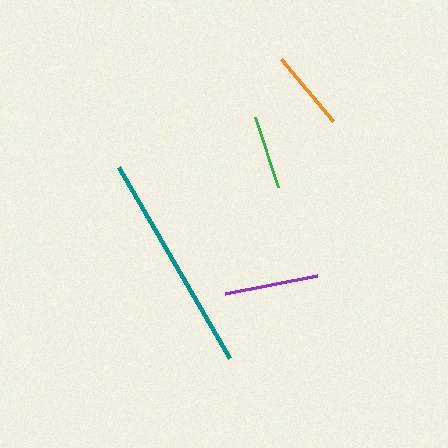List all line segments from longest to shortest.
From longest to shortest: teal, purple, orange, green.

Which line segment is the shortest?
The green line is the shortest at approximately 73 pixels.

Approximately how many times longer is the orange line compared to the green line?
The orange line is approximately 1.1 times the length of the green line.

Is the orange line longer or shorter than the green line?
The orange line is longer than the green line.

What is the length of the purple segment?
The purple segment is approximately 94 pixels long.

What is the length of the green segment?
The green segment is approximately 73 pixels long.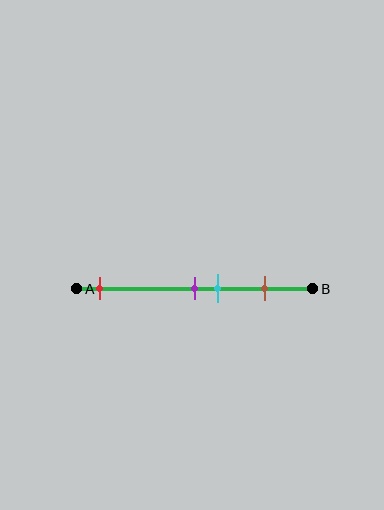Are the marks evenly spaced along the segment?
No, the marks are not evenly spaced.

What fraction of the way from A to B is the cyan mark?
The cyan mark is approximately 60% (0.6) of the way from A to B.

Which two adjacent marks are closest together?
The purple and cyan marks are the closest adjacent pair.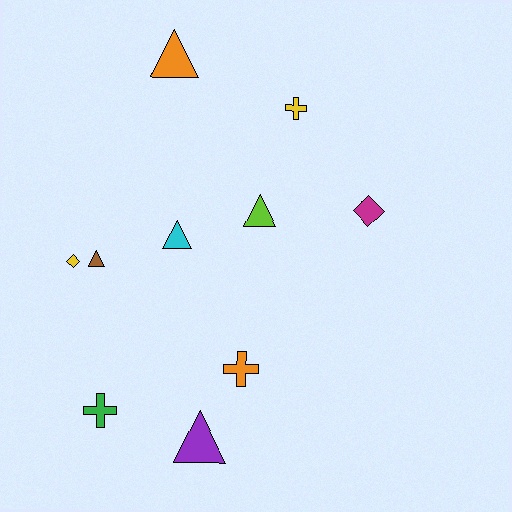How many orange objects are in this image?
There are 2 orange objects.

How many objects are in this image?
There are 10 objects.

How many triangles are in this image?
There are 5 triangles.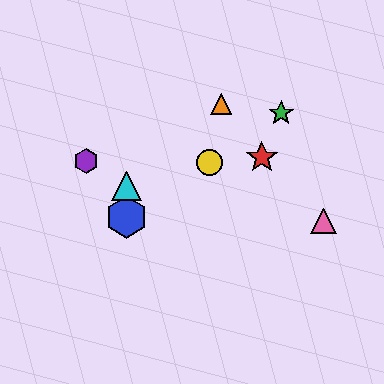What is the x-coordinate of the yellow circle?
The yellow circle is at x≈210.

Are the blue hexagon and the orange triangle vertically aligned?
No, the blue hexagon is at x≈126 and the orange triangle is at x≈221.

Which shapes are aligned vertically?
The blue hexagon, the cyan triangle are aligned vertically.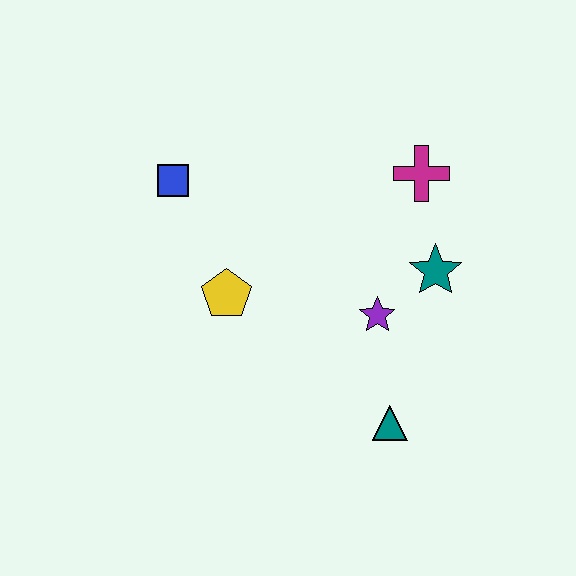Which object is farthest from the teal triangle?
The blue square is farthest from the teal triangle.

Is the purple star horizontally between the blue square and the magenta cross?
Yes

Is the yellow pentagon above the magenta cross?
No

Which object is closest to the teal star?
The purple star is closest to the teal star.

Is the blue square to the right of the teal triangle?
No